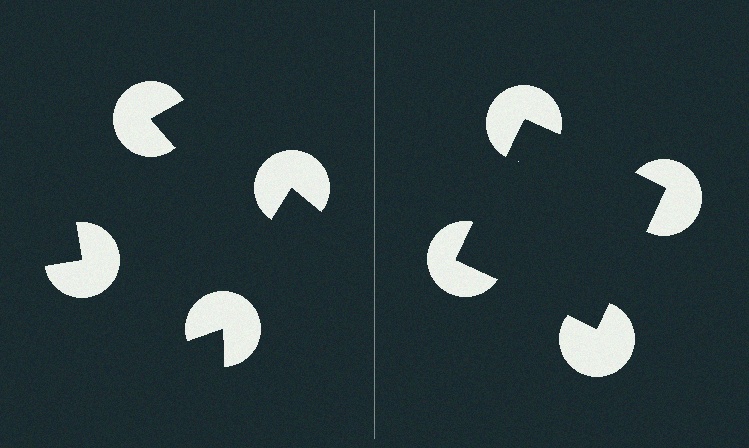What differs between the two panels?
The pac-man discs are positioned identically on both sides; only the wedge orientations differ. On the right they align to a square; on the left they are misaligned.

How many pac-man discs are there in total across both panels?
8 — 4 on each side.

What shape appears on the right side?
An illusory square.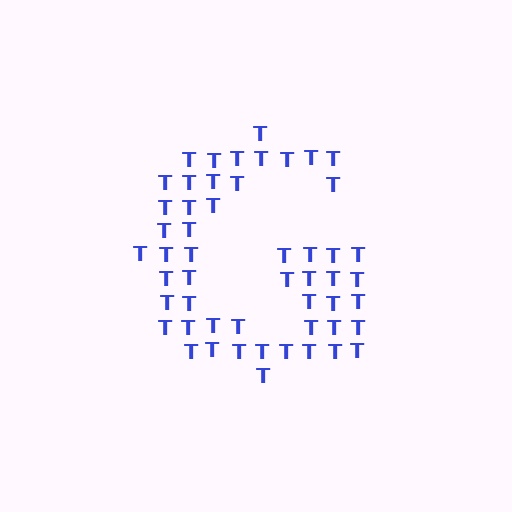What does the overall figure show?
The overall figure shows the letter G.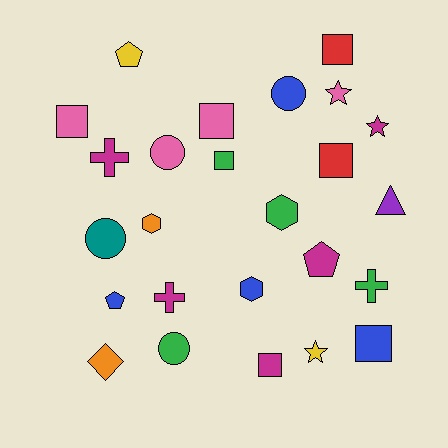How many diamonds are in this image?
There is 1 diamond.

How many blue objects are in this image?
There are 4 blue objects.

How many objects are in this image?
There are 25 objects.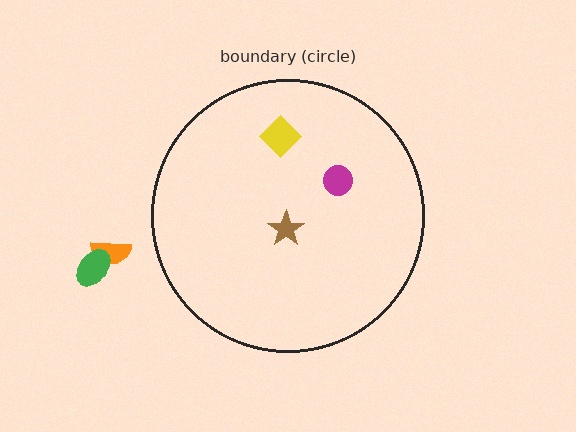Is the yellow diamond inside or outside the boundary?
Inside.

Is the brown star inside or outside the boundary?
Inside.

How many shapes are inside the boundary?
3 inside, 2 outside.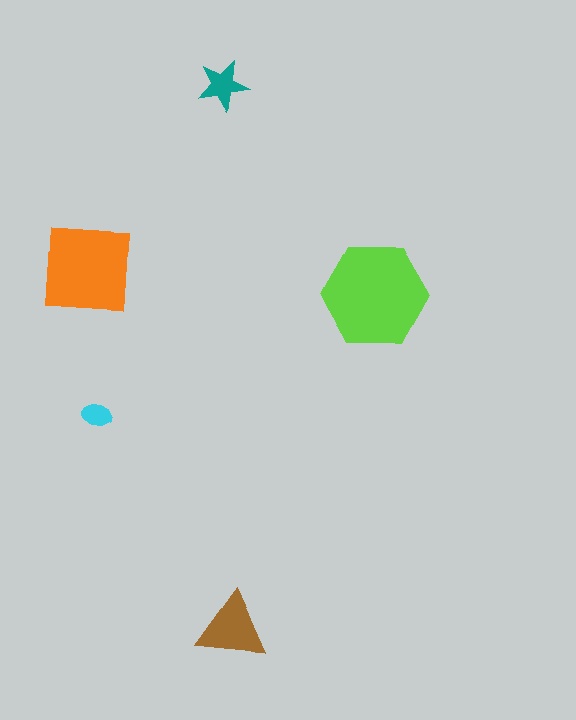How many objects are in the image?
There are 5 objects in the image.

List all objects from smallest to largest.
The cyan ellipse, the teal star, the brown triangle, the orange square, the lime hexagon.